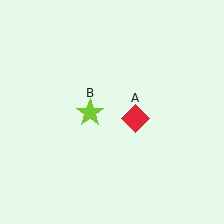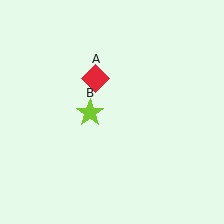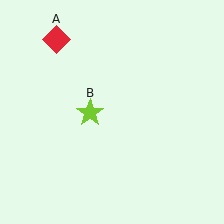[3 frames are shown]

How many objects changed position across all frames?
1 object changed position: red diamond (object A).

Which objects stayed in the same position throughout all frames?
Lime star (object B) remained stationary.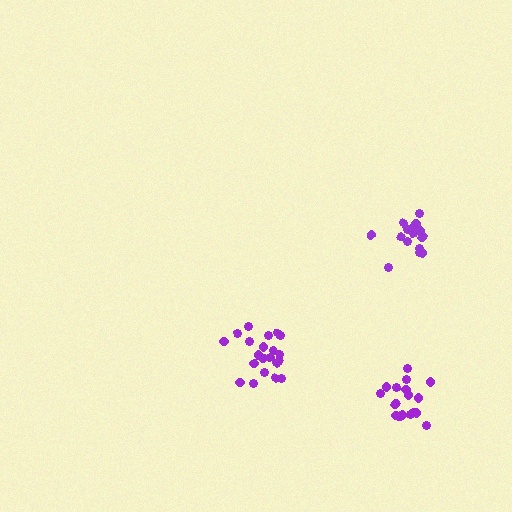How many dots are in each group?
Group 1: 21 dots, Group 2: 16 dots, Group 3: 17 dots (54 total).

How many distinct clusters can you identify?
There are 3 distinct clusters.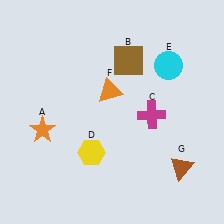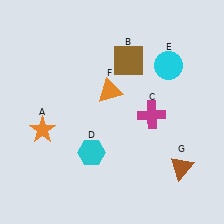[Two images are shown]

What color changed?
The hexagon (D) changed from yellow in Image 1 to cyan in Image 2.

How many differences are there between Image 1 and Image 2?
There is 1 difference between the two images.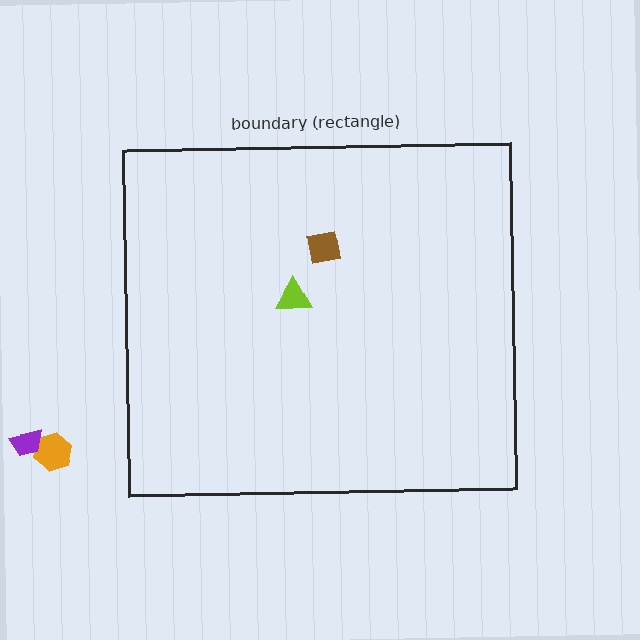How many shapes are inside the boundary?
2 inside, 2 outside.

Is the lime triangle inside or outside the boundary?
Inside.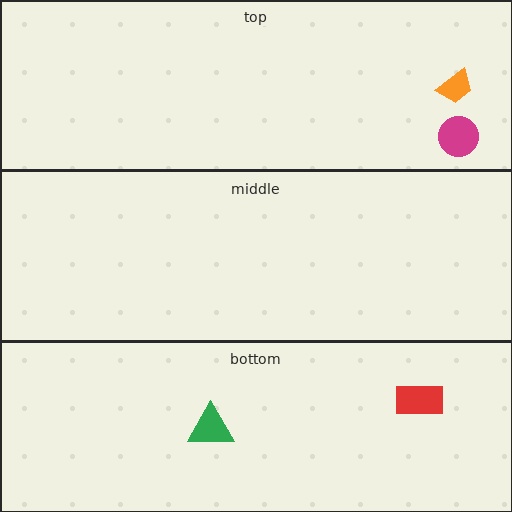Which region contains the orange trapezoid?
The top region.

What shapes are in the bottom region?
The red rectangle, the green triangle.